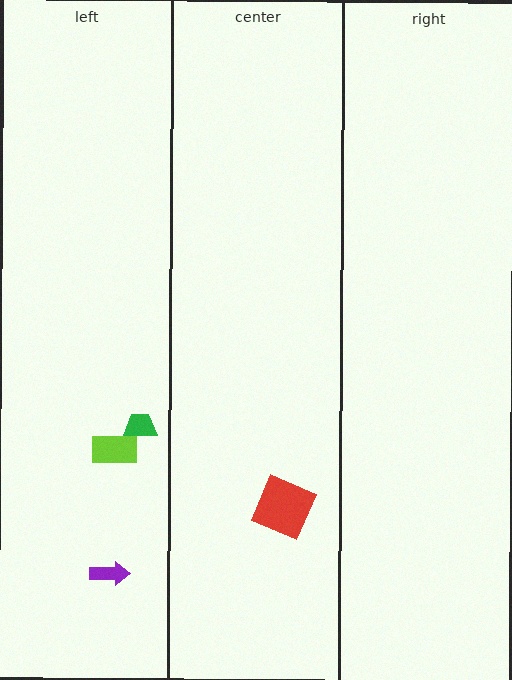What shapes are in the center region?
The red square.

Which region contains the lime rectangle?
The left region.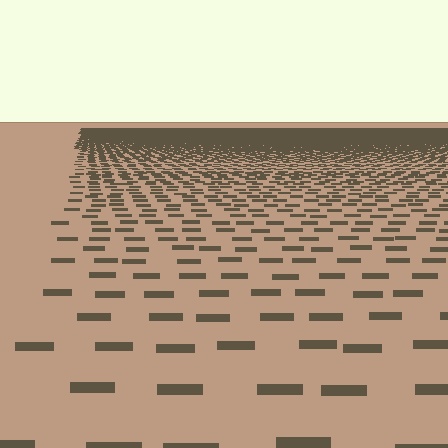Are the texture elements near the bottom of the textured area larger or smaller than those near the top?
Larger. Near the bottom, elements are closer to the viewer and appear at a bigger on-screen size.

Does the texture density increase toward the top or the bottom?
Density increases toward the top.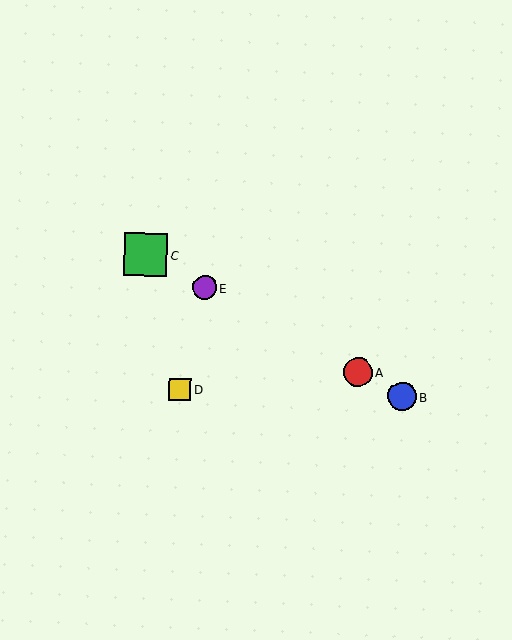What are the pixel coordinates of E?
Object E is at (205, 287).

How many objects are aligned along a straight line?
4 objects (A, B, C, E) are aligned along a straight line.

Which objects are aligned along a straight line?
Objects A, B, C, E are aligned along a straight line.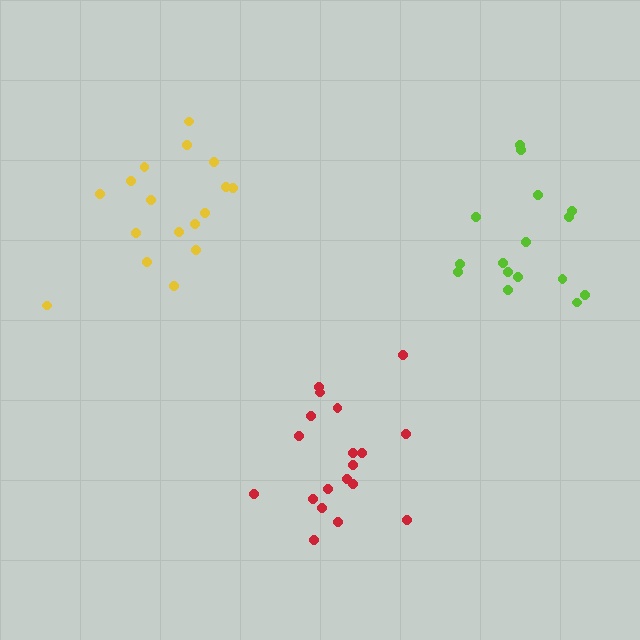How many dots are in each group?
Group 1: 17 dots, Group 2: 19 dots, Group 3: 16 dots (52 total).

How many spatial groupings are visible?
There are 3 spatial groupings.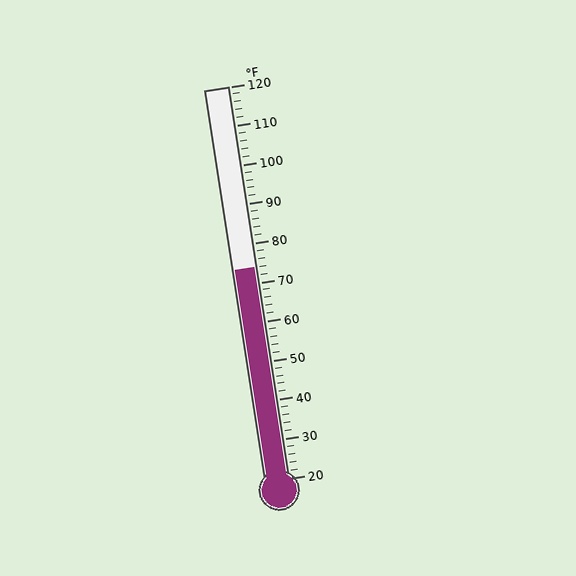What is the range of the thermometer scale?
The thermometer scale ranges from 20°F to 120°F.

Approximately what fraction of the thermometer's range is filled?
The thermometer is filled to approximately 55% of its range.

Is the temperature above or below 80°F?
The temperature is below 80°F.